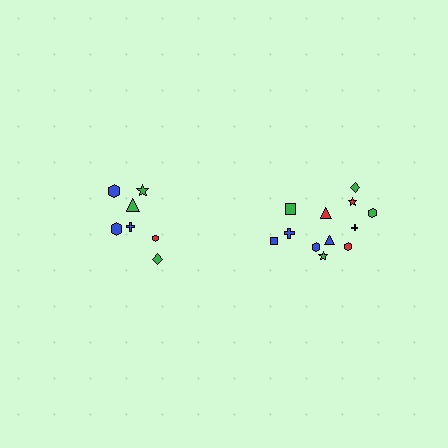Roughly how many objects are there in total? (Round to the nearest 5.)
Roughly 20 objects in total.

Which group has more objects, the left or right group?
The right group.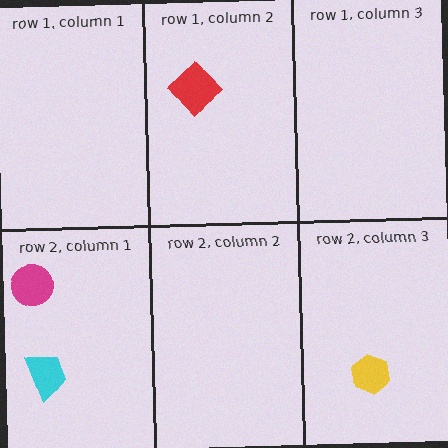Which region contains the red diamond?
The row 1, column 2 region.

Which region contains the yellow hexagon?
The row 2, column 3 region.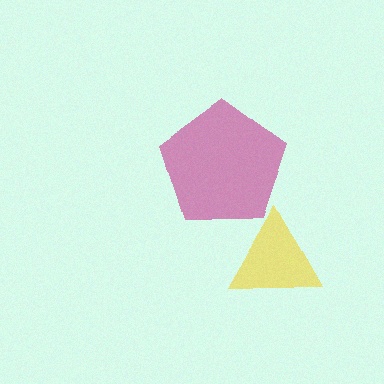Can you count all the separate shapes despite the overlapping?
Yes, there are 2 separate shapes.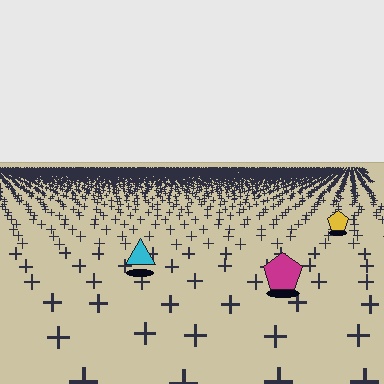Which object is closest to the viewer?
The magenta pentagon is closest. The texture marks near it are larger and more spread out.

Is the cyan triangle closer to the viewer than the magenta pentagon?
No. The magenta pentagon is closer — you can tell from the texture gradient: the ground texture is coarser near it.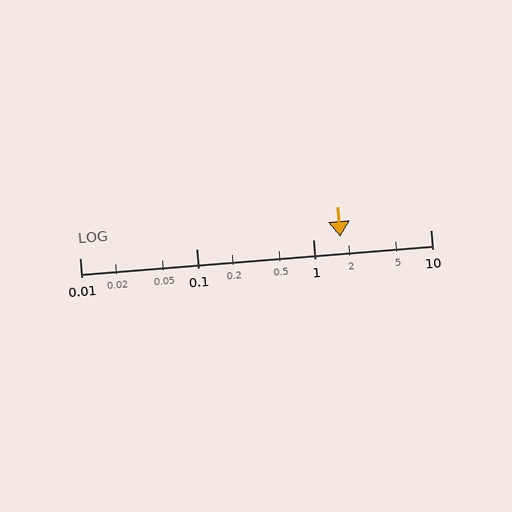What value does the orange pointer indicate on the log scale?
The pointer indicates approximately 1.7.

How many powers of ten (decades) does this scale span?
The scale spans 3 decades, from 0.01 to 10.